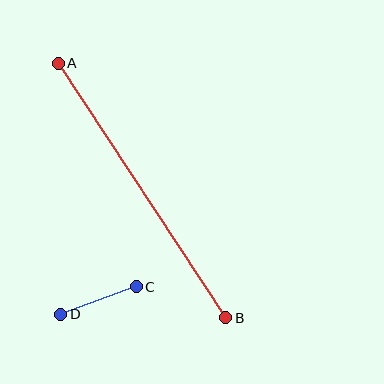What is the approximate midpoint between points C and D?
The midpoint is at approximately (99, 300) pixels.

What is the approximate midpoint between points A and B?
The midpoint is at approximately (142, 190) pixels.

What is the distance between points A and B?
The distance is approximately 305 pixels.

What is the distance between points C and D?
The distance is approximately 80 pixels.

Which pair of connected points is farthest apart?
Points A and B are farthest apart.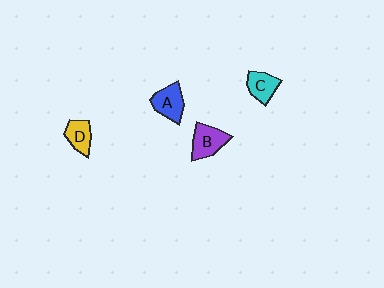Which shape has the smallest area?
Shape D (yellow).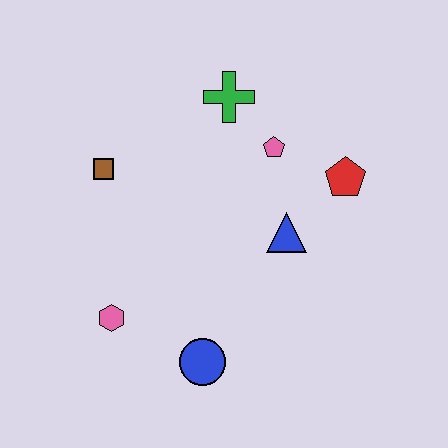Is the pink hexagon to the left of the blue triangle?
Yes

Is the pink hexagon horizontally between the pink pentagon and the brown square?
Yes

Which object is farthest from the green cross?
The blue circle is farthest from the green cross.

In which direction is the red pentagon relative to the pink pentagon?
The red pentagon is to the right of the pink pentagon.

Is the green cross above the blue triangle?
Yes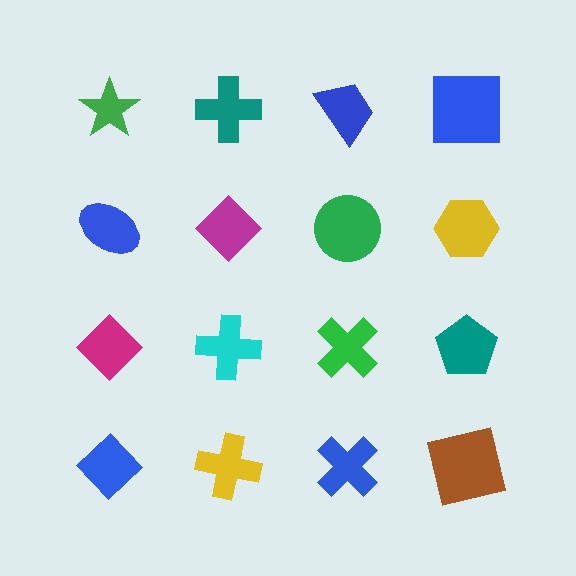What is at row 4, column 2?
A yellow cross.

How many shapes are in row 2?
4 shapes.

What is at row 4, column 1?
A blue diamond.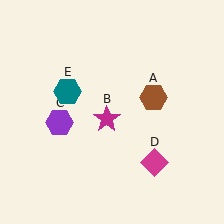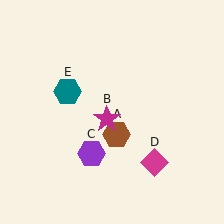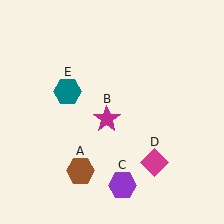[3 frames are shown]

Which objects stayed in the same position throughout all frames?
Magenta star (object B) and magenta diamond (object D) and teal hexagon (object E) remained stationary.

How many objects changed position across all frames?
2 objects changed position: brown hexagon (object A), purple hexagon (object C).